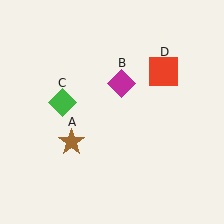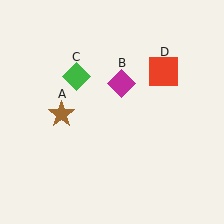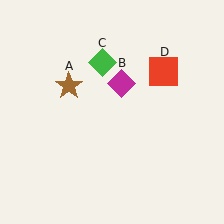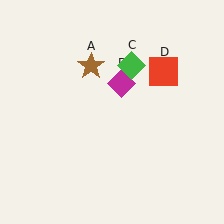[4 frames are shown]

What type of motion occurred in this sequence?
The brown star (object A), green diamond (object C) rotated clockwise around the center of the scene.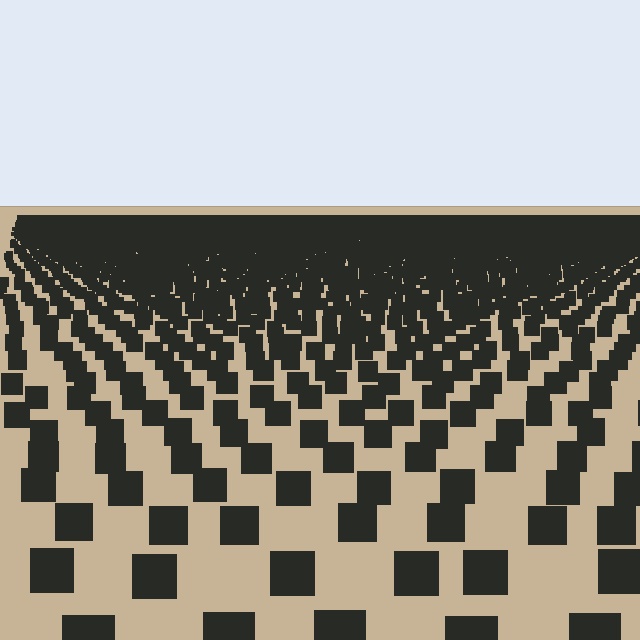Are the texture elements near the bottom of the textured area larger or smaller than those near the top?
Larger. Near the bottom, elements are closer to the viewer and appear at a bigger on-screen size.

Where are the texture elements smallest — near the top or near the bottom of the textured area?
Near the top.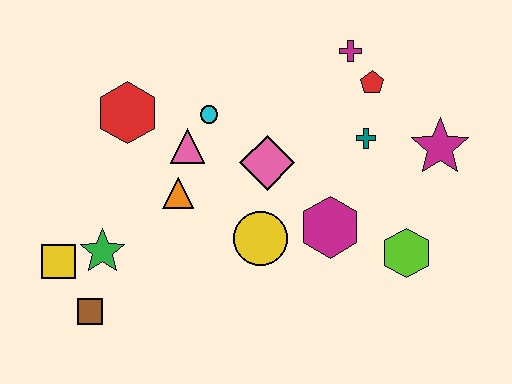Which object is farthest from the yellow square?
The magenta star is farthest from the yellow square.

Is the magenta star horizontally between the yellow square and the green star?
No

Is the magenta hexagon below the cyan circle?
Yes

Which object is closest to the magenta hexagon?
The yellow circle is closest to the magenta hexagon.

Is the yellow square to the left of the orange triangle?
Yes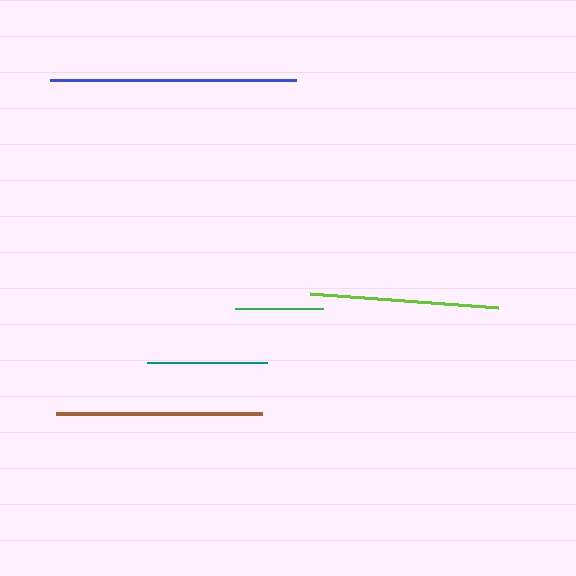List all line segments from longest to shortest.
From longest to shortest: blue, brown, lime, teal, green.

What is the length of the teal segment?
The teal segment is approximately 120 pixels long.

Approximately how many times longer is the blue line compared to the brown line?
The blue line is approximately 1.2 times the length of the brown line.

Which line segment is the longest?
The blue line is the longest at approximately 246 pixels.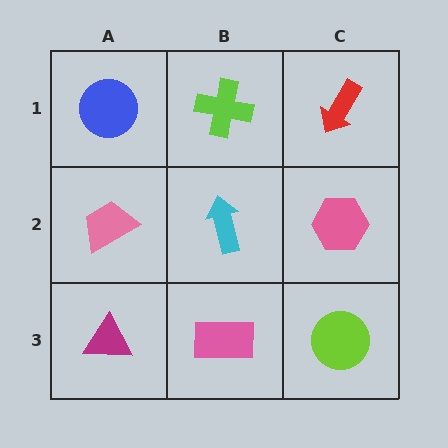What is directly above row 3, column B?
A cyan arrow.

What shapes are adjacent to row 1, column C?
A pink hexagon (row 2, column C), a lime cross (row 1, column B).